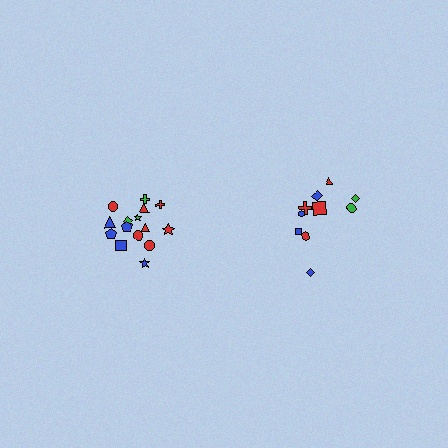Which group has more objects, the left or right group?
The left group.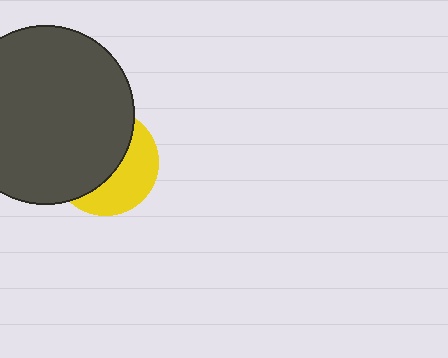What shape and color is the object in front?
The object in front is a dark gray circle.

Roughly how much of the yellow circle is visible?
A small part of it is visible (roughly 41%).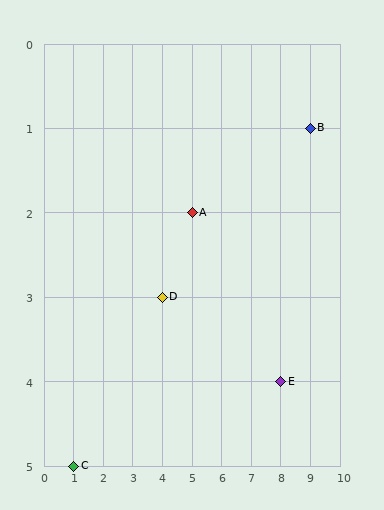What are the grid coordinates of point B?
Point B is at grid coordinates (9, 1).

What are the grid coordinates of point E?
Point E is at grid coordinates (8, 4).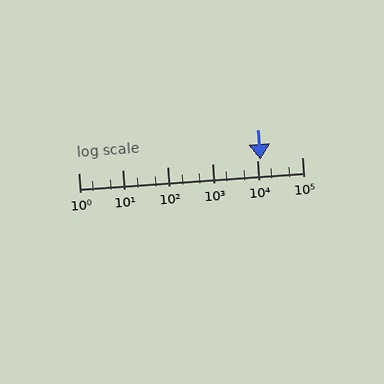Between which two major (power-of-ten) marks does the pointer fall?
The pointer is between 10000 and 100000.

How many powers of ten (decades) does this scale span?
The scale spans 5 decades, from 1 to 100000.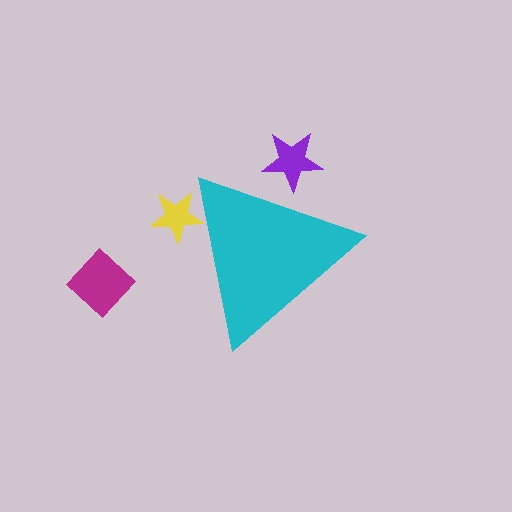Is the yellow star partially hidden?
Yes, the yellow star is partially hidden behind the cyan triangle.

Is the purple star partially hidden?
Yes, the purple star is partially hidden behind the cyan triangle.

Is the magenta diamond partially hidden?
No, the magenta diamond is fully visible.